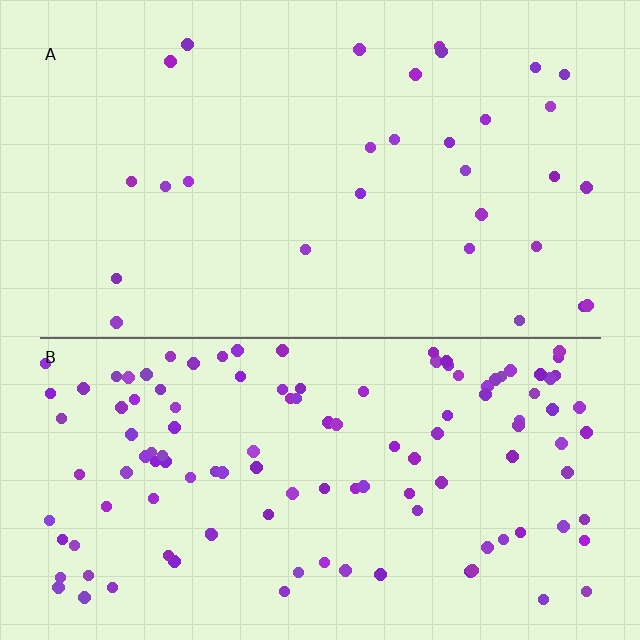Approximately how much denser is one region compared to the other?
Approximately 4.0× — region B over region A.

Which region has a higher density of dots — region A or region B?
B (the bottom).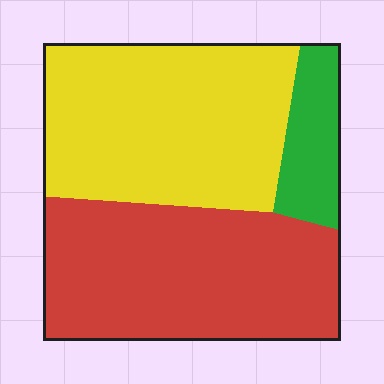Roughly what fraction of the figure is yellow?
Yellow takes up between a third and a half of the figure.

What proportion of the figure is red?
Red covers 45% of the figure.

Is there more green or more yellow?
Yellow.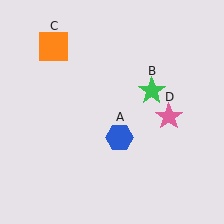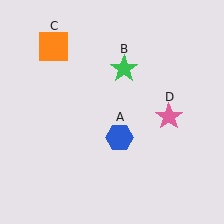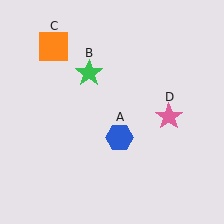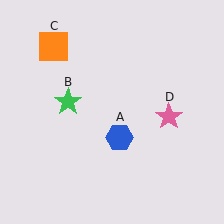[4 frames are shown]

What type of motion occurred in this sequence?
The green star (object B) rotated counterclockwise around the center of the scene.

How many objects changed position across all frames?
1 object changed position: green star (object B).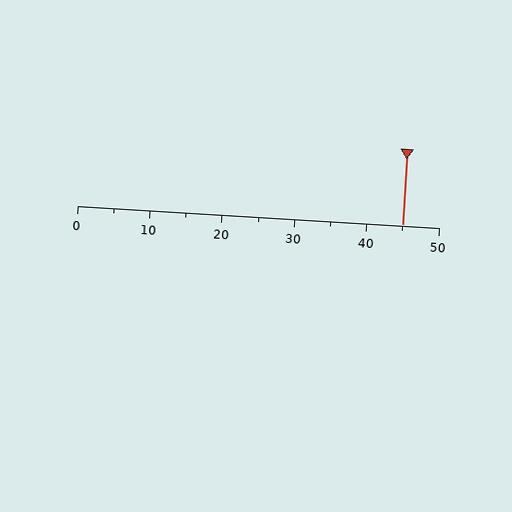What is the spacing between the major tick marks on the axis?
The major ticks are spaced 10 apart.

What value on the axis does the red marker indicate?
The marker indicates approximately 45.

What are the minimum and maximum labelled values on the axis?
The axis runs from 0 to 50.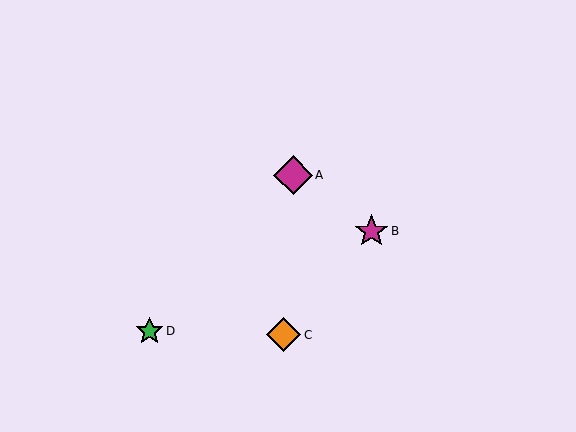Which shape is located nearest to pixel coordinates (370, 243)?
The magenta star (labeled B) at (371, 231) is nearest to that location.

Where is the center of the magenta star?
The center of the magenta star is at (371, 231).